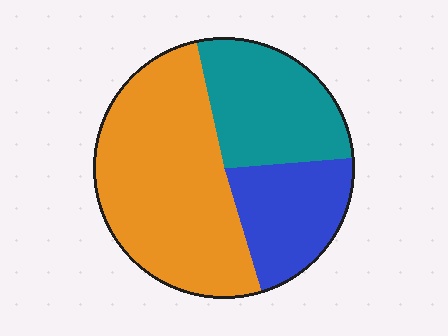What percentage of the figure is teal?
Teal takes up about one quarter (1/4) of the figure.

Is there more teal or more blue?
Teal.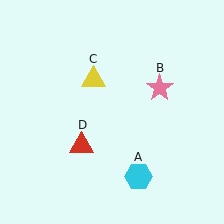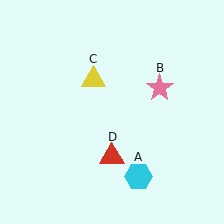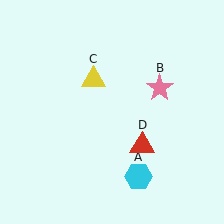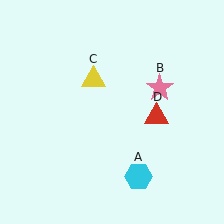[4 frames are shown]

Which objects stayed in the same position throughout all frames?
Cyan hexagon (object A) and pink star (object B) and yellow triangle (object C) remained stationary.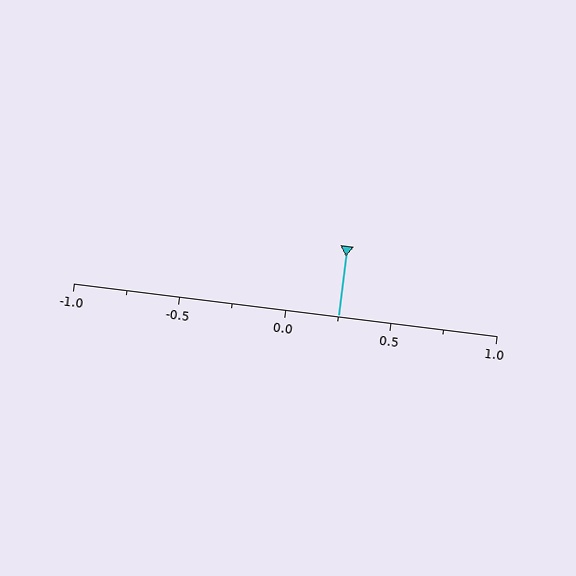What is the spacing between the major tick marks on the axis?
The major ticks are spaced 0.5 apart.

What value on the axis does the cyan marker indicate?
The marker indicates approximately 0.25.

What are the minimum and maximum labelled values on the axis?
The axis runs from -1.0 to 1.0.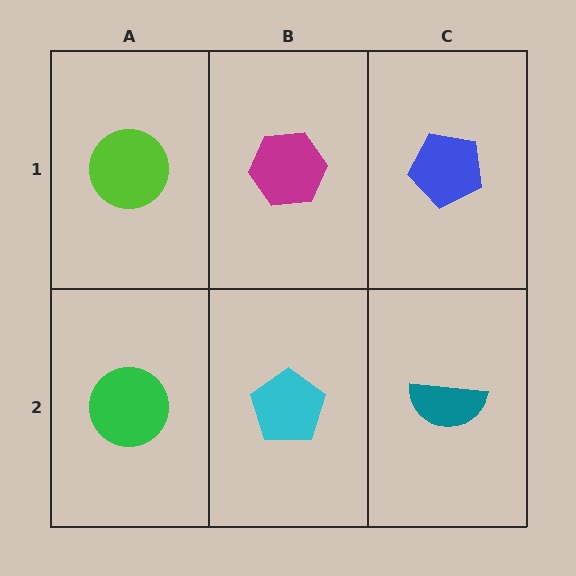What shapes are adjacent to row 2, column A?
A lime circle (row 1, column A), a cyan pentagon (row 2, column B).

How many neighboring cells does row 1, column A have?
2.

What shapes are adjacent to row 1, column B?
A cyan pentagon (row 2, column B), a lime circle (row 1, column A), a blue pentagon (row 1, column C).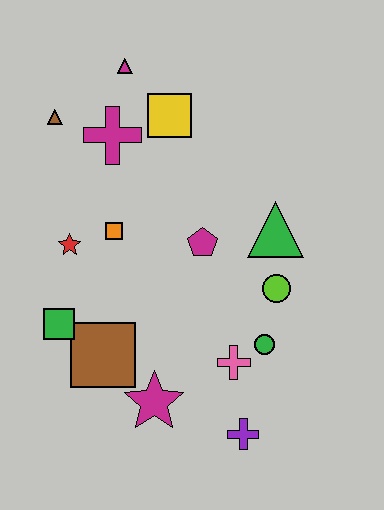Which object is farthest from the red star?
The purple cross is farthest from the red star.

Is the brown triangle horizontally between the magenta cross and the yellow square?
No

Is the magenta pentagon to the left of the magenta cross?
No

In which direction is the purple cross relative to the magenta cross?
The purple cross is below the magenta cross.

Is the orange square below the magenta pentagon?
No